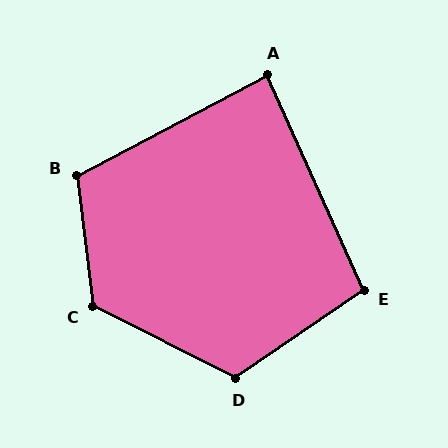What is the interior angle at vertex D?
Approximately 119 degrees (obtuse).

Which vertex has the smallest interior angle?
A, at approximately 86 degrees.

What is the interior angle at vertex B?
Approximately 111 degrees (obtuse).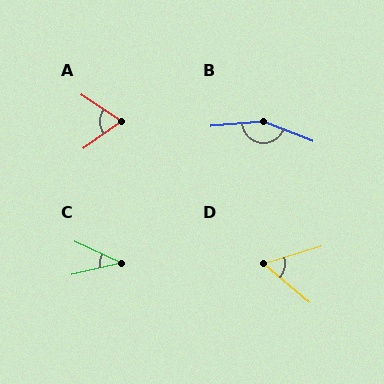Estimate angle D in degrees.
Approximately 58 degrees.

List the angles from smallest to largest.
C (37°), D (58°), A (70°), B (154°).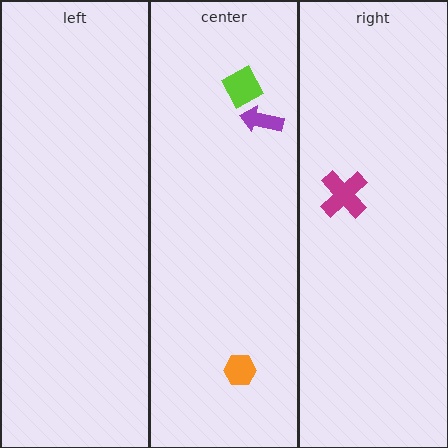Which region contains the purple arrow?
The center region.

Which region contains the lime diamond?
The center region.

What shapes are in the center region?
The orange hexagon, the purple arrow, the lime diamond.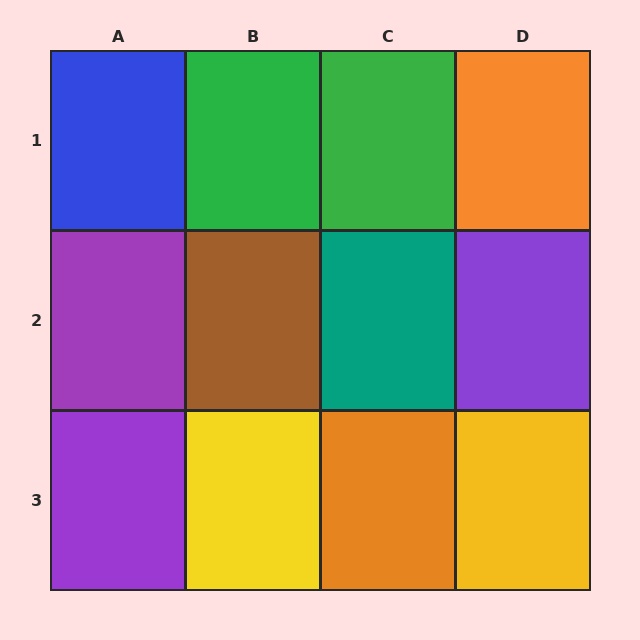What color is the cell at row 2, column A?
Purple.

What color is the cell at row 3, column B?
Yellow.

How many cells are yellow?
2 cells are yellow.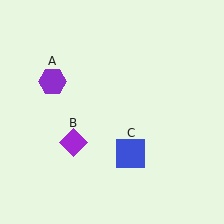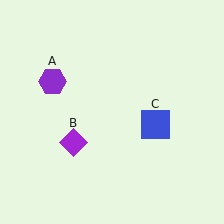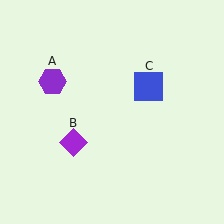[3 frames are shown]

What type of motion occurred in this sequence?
The blue square (object C) rotated counterclockwise around the center of the scene.